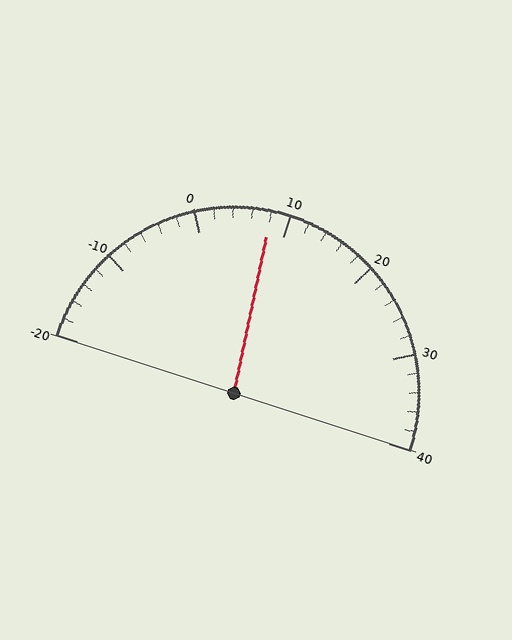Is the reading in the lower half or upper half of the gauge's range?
The reading is in the lower half of the range (-20 to 40).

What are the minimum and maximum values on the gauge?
The gauge ranges from -20 to 40.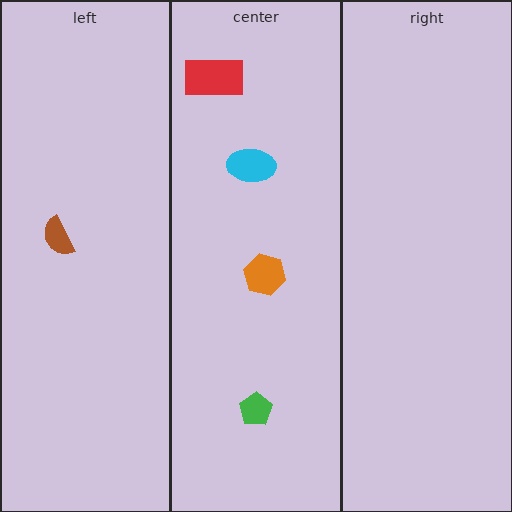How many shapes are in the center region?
4.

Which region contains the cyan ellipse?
The center region.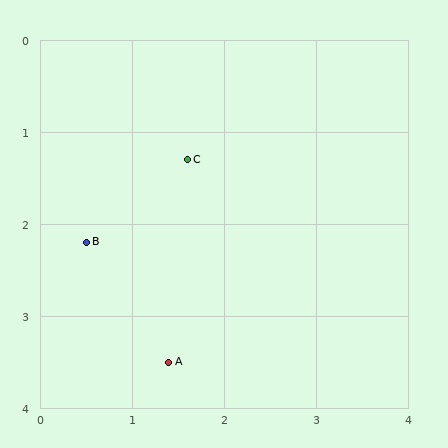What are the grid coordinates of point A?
Point A is at approximately (1.4, 3.5).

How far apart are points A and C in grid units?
Points A and C are about 2.2 grid units apart.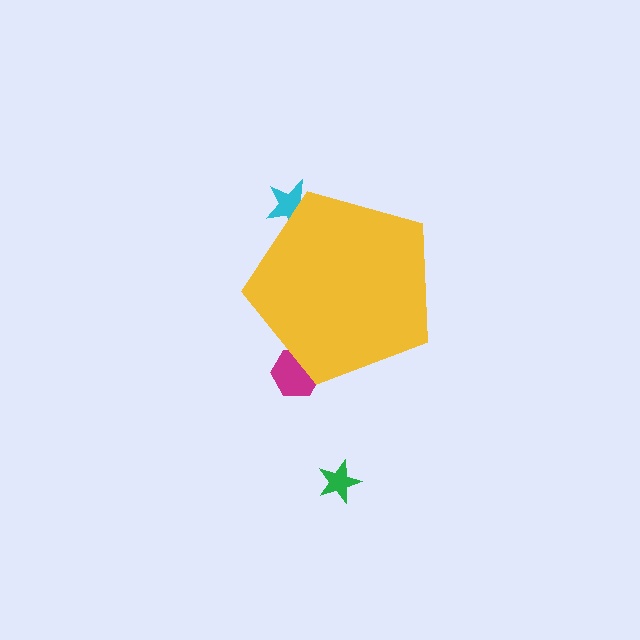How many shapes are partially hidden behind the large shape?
2 shapes are partially hidden.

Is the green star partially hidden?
No, the green star is fully visible.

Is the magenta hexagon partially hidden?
Yes, the magenta hexagon is partially hidden behind the yellow pentagon.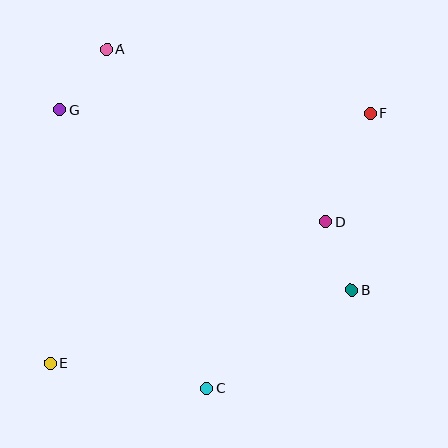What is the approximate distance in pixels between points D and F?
The distance between D and F is approximately 117 pixels.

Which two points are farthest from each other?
Points E and F are farthest from each other.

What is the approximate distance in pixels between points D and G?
The distance between D and G is approximately 289 pixels.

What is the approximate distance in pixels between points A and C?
The distance between A and C is approximately 354 pixels.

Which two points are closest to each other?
Points B and D are closest to each other.